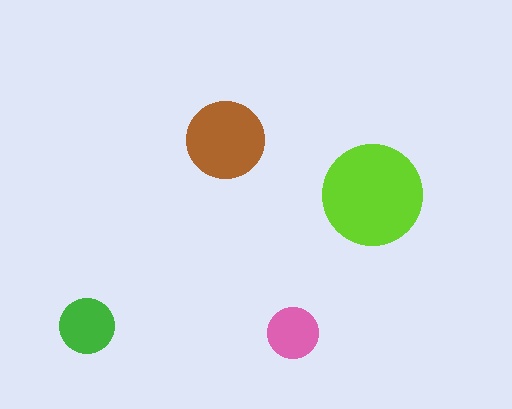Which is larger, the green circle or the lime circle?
The lime one.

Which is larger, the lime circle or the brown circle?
The lime one.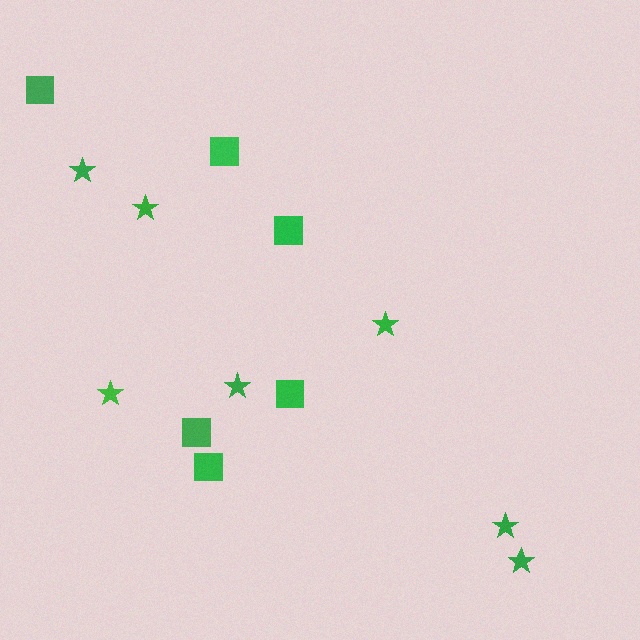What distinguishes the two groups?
There are 2 groups: one group of squares (6) and one group of stars (7).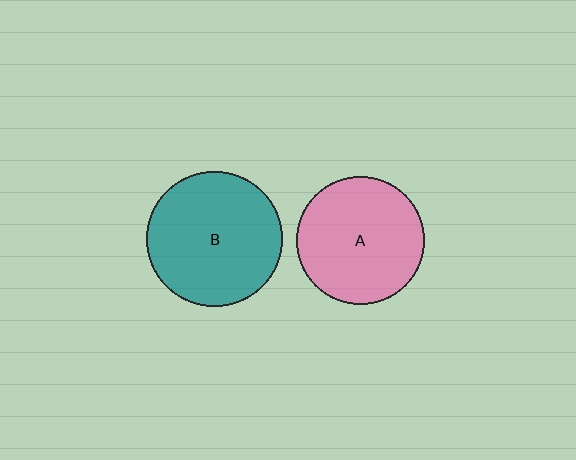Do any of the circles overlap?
No, none of the circles overlap.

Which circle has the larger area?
Circle B (teal).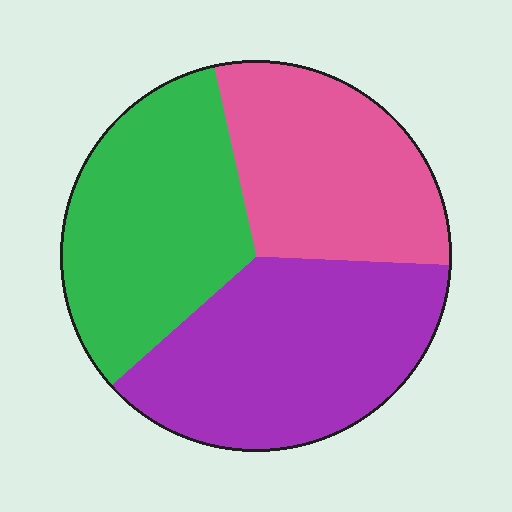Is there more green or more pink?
Green.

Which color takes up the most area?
Purple, at roughly 40%.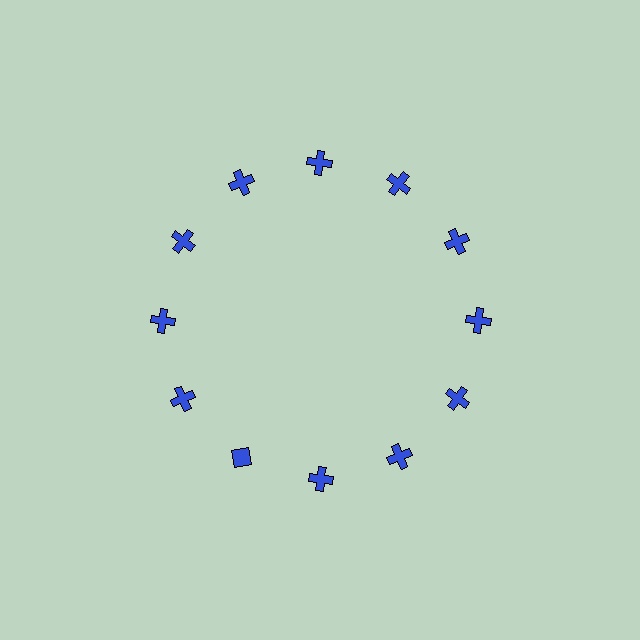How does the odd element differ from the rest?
It has a different shape: diamond instead of cross.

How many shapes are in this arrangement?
There are 12 shapes arranged in a ring pattern.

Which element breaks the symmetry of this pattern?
The blue diamond at roughly the 7 o'clock position breaks the symmetry. All other shapes are blue crosses.